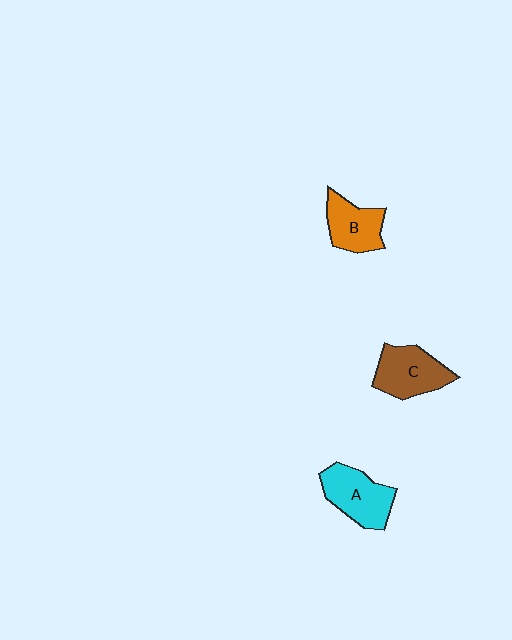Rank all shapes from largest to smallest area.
From largest to smallest: A (cyan), C (brown), B (orange).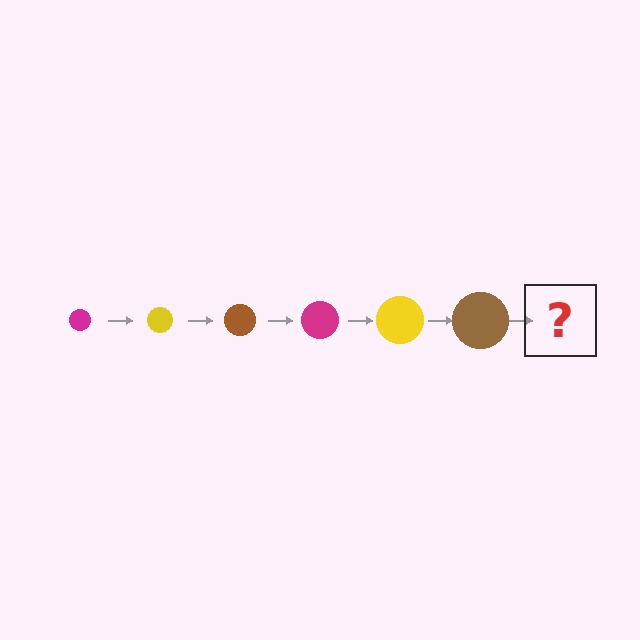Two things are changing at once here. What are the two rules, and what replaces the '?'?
The two rules are that the circle grows larger each step and the color cycles through magenta, yellow, and brown. The '?' should be a magenta circle, larger than the previous one.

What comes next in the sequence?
The next element should be a magenta circle, larger than the previous one.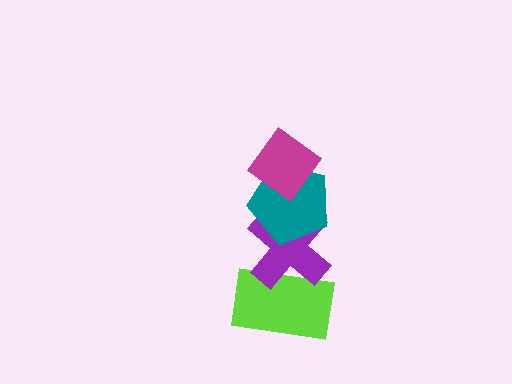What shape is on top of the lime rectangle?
The purple cross is on top of the lime rectangle.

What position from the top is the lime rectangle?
The lime rectangle is 4th from the top.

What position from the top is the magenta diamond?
The magenta diamond is 1st from the top.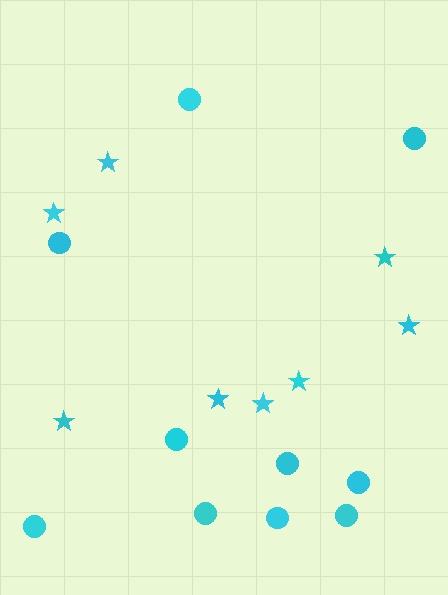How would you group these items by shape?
There are 2 groups: one group of stars (8) and one group of circles (10).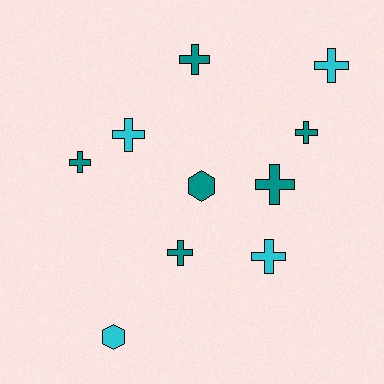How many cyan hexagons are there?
There is 1 cyan hexagon.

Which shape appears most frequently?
Cross, with 8 objects.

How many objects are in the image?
There are 10 objects.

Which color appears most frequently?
Teal, with 6 objects.